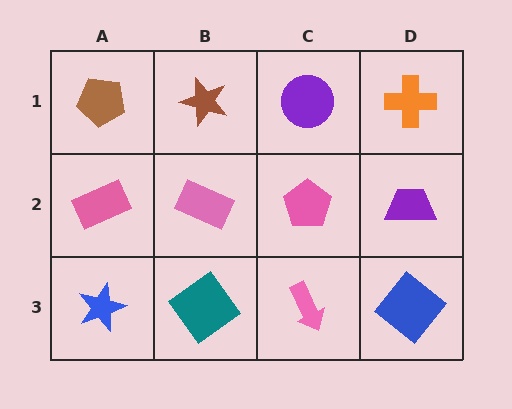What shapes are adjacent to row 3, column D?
A purple trapezoid (row 2, column D), a pink arrow (row 3, column C).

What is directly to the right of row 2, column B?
A pink pentagon.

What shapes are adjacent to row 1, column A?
A pink rectangle (row 2, column A), a brown star (row 1, column B).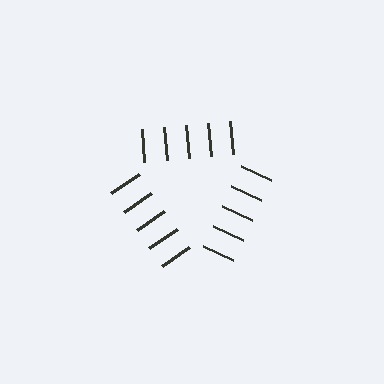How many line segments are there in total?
15 — 5 along each of the 3 edges.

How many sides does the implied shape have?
3 sides — the line-ends trace a triangle.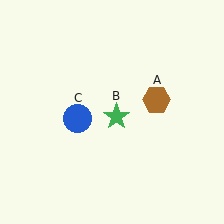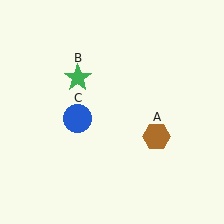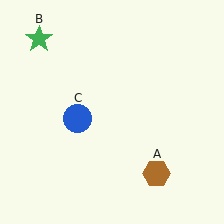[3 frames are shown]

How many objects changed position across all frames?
2 objects changed position: brown hexagon (object A), green star (object B).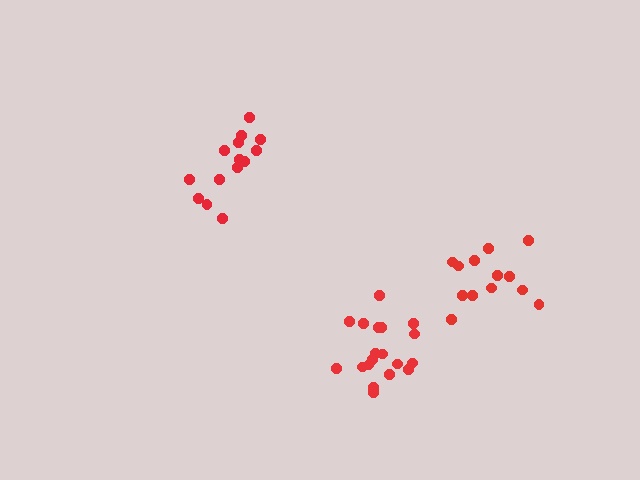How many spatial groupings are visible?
There are 3 spatial groupings.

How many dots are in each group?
Group 1: 19 dots, Group 2: 13 dots, Group 3: 14 dots (46 total).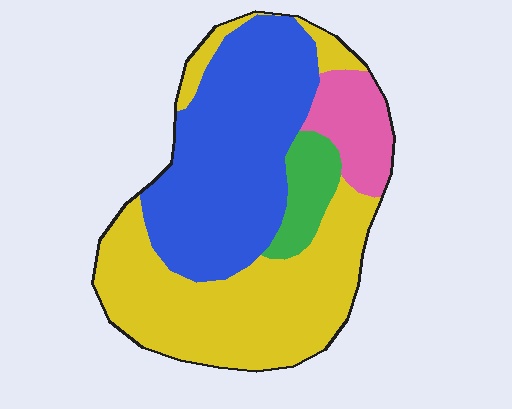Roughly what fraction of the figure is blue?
Blue takes up between a third and a half of the figure.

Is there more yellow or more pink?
Yellow.